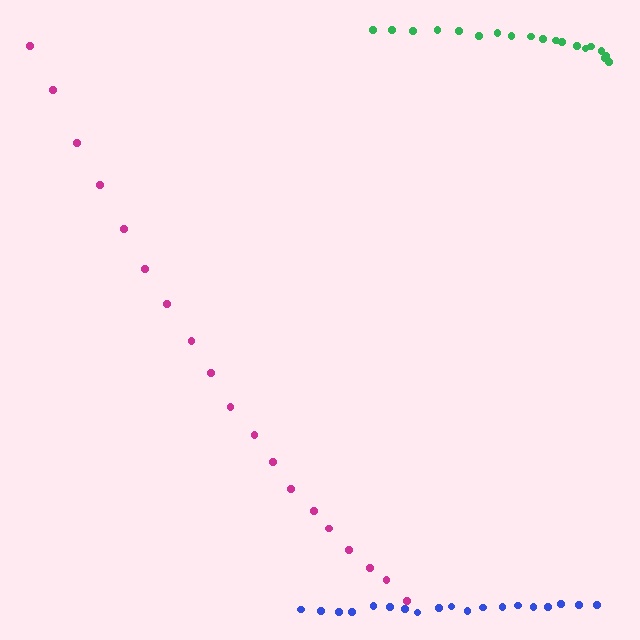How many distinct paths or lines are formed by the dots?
There are 3 distinct paths.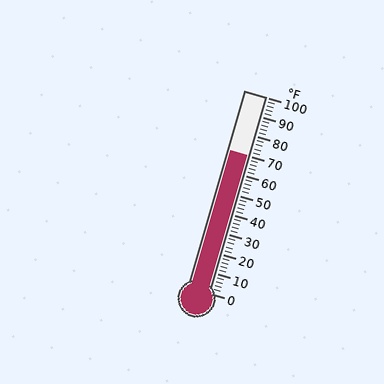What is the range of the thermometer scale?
The thermometer scale ranges from 0°F to 100°F.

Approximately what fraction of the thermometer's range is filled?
The thermometer is filled to approximately 70% of its range.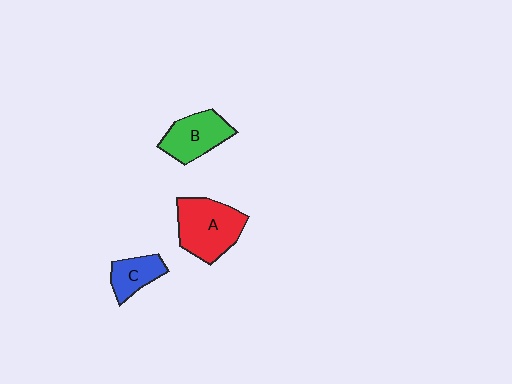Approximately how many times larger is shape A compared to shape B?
Approximately 1.3 times.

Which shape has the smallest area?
Shape C (blue).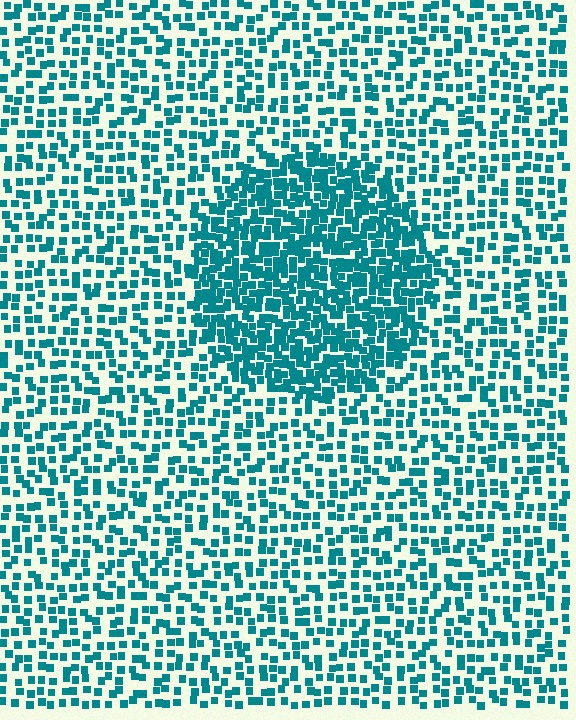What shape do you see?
I see a circle.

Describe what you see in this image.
The image contains small teal elements arranged at two different densities. A circle-shaped region is visible where the elements are more densely packed than the surrounding area.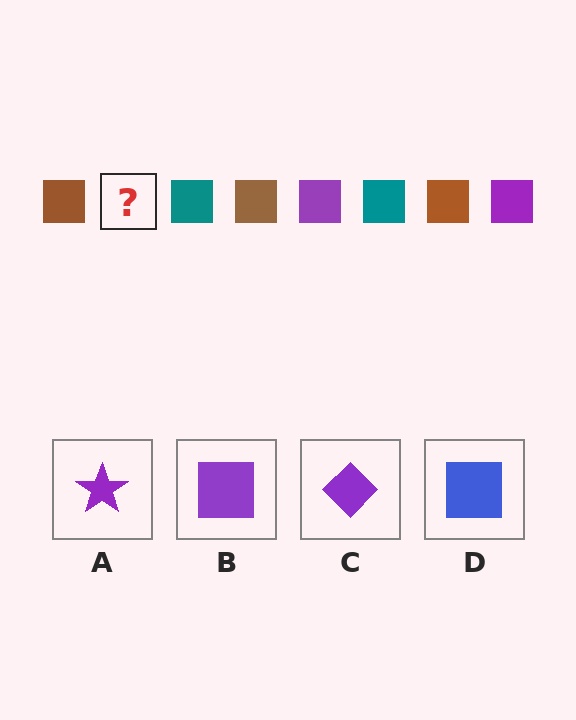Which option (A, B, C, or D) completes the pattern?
B.